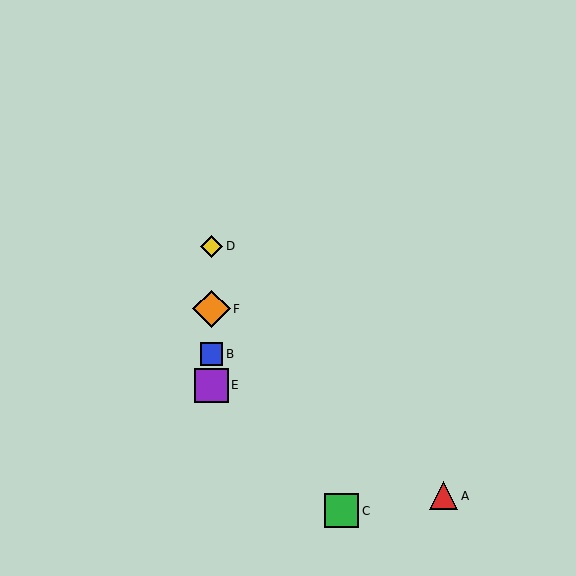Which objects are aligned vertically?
Objects B, D, E, F are aligned vertically.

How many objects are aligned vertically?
4 objects (B, D, E, F) are aligned vertically.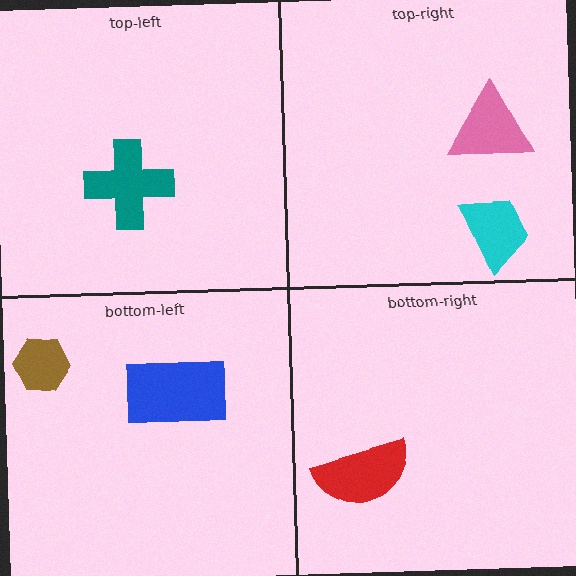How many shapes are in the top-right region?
2.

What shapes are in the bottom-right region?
The red semicircle.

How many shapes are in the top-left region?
1.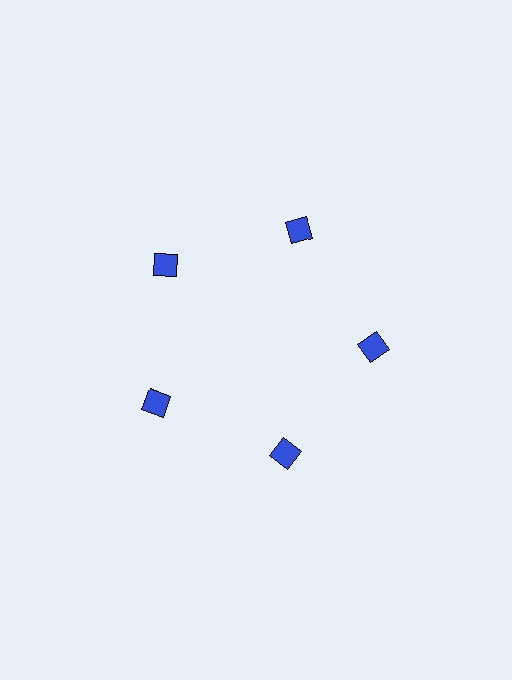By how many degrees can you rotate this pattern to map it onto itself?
The pattern maps onto itself every 72 degrees of rotation.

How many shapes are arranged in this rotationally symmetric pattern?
There are 5 shapes, arranged in 5 groups of 1.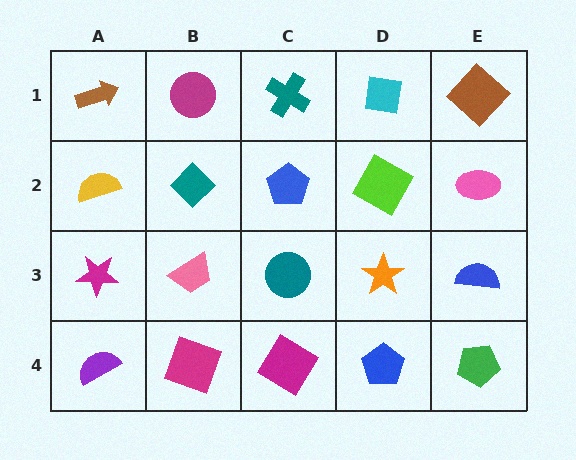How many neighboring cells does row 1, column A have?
2.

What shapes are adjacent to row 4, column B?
A pink trapezoid (row 3, column B), a purple semicircle (row 4, column A), a magenta diamond (row 4, column C).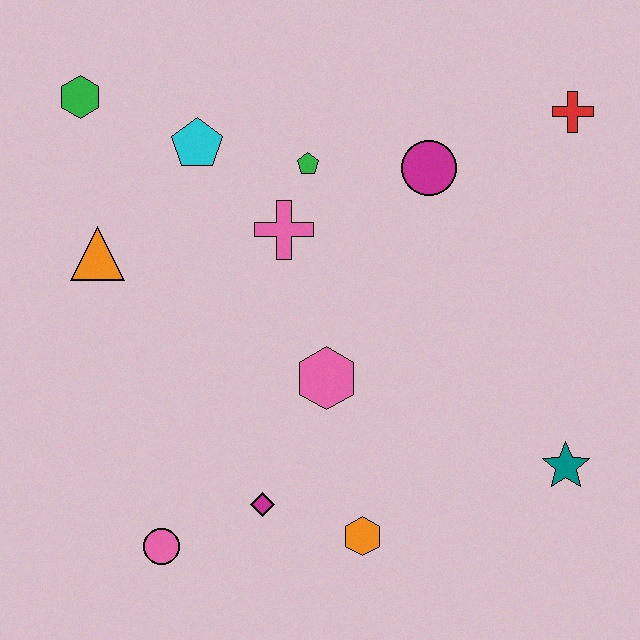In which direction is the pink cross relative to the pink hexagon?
The pink cross is above the pink hexagon.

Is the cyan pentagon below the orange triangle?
No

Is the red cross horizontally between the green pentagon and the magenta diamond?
No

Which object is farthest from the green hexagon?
The teal star is farthest from the green hexagon.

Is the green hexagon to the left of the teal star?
Yes